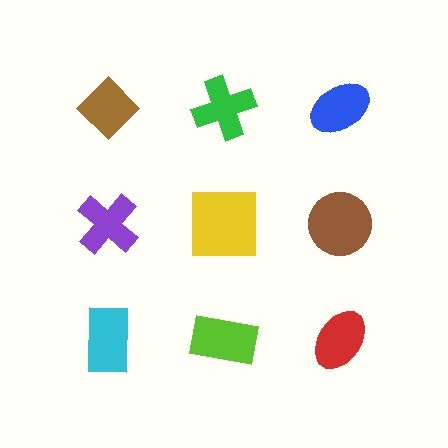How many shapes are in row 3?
3 shapes.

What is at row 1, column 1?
A brown diamond.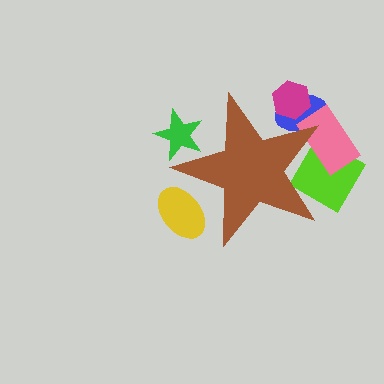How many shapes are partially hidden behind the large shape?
6 shapes are partially hidden.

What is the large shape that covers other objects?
A brown star.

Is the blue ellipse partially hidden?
Yes, the blue ellipse is partially hidden behind the brown star.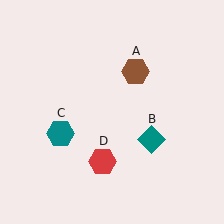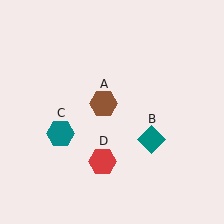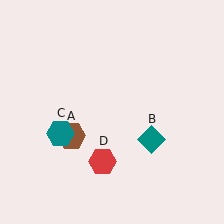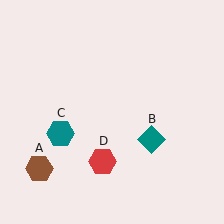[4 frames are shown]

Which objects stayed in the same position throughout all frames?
Teal diamond (object B) and teal hexagon (object C) and red hexagon (object D) remained stationary.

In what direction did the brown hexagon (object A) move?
The brown hexagon (object A) moved down and to the left.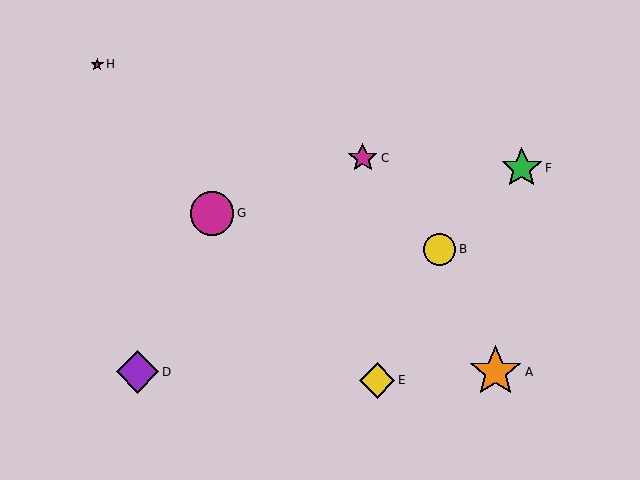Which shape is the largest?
The orange star (labeled A) is the largest.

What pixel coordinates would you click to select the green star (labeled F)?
Click at (522, 168) to select the green star F.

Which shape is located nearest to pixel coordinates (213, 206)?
The magenta circle (labeled G) at (212, 213) is nearest to that location.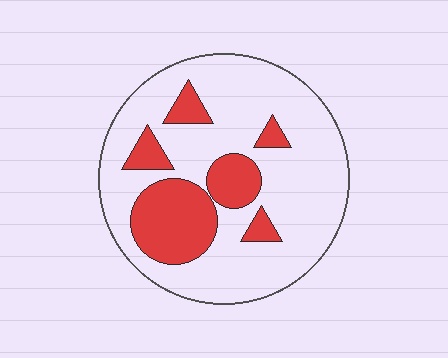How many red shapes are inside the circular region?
6.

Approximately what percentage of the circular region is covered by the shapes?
Approximately 25%.